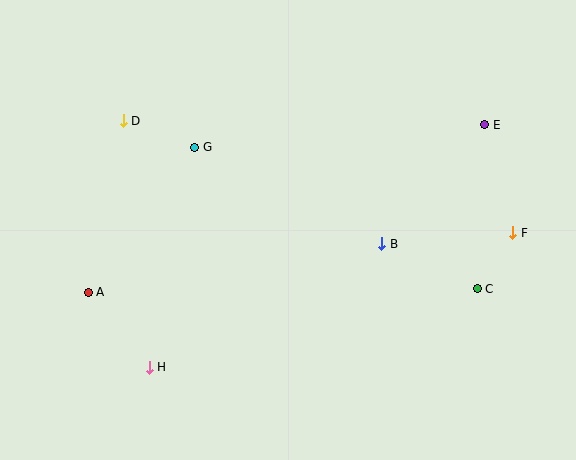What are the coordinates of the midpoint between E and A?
The midpoint between E and A is at (286, 208).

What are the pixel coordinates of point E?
Point E is at (485, 125).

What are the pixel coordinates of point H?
Point H is at (149, 367).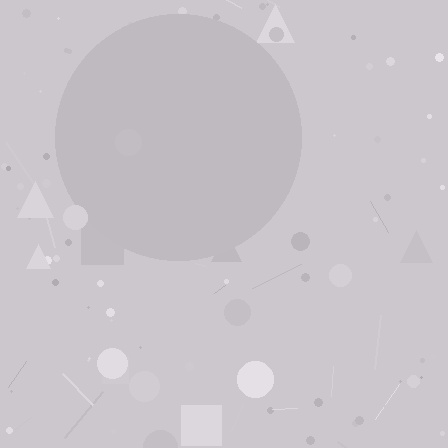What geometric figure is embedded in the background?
A circle is embedded in the background.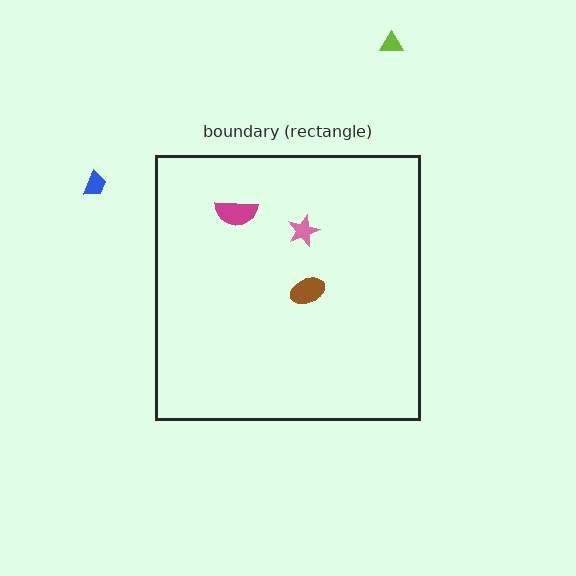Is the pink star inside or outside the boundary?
Inside.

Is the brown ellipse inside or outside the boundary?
Inside.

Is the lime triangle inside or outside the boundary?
Outside.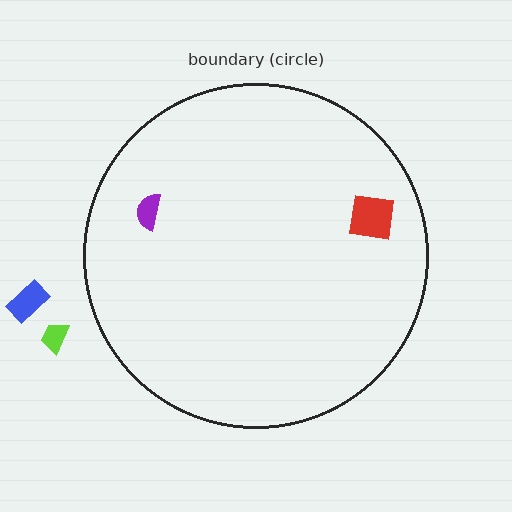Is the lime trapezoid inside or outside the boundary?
Outside.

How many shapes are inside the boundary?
2 inside, 2 outside.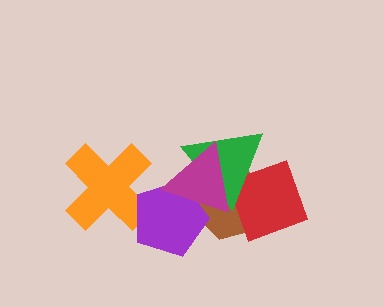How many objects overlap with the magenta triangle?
3 objects overlap with the magenta triangle.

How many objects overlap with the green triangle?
4 objects overlap with the green triangle.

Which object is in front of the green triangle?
The magenta triangle is in front of the green triangle.